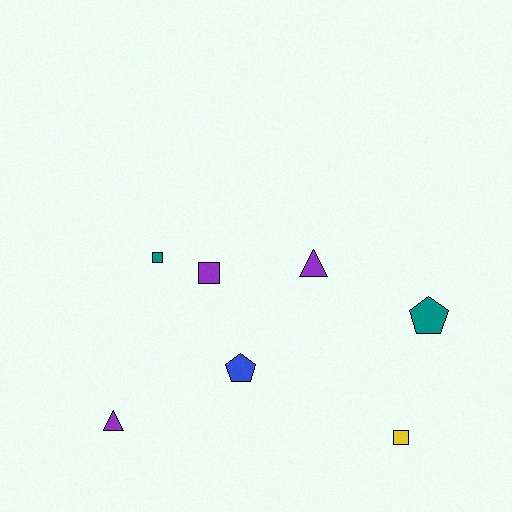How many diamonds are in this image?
There are no diamonds.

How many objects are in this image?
There are 7 objects.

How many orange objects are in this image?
There are no orange objects.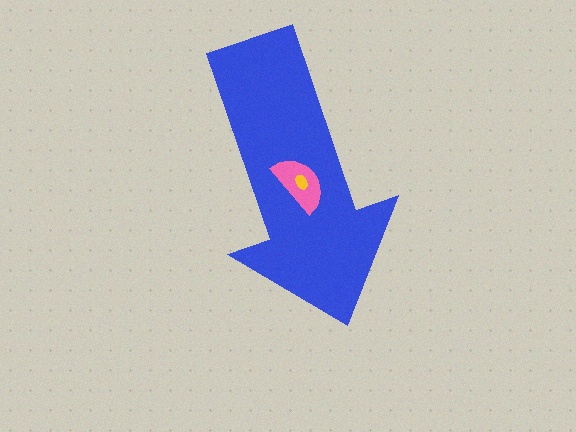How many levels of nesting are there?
3.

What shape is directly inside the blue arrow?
The pink semicircle.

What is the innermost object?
The yellow ellipse.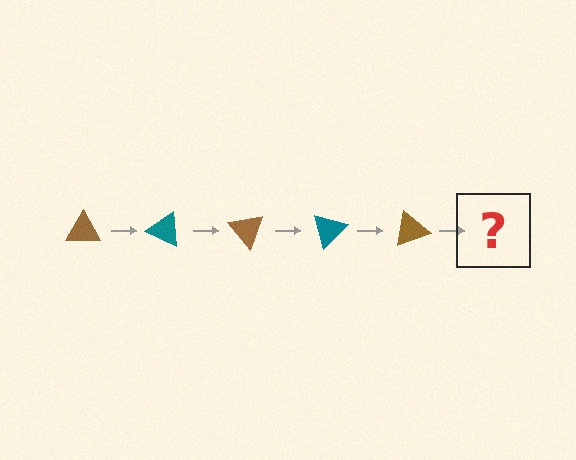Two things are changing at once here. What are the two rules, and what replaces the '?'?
The two rules are that it rotates 25 degrees each step and the color cycles through brown and teal. The '?' should be a teal triangle, rotated 125 degrees from the start.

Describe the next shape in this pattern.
It should be a teal triangle, rotated 125 degrees from the start.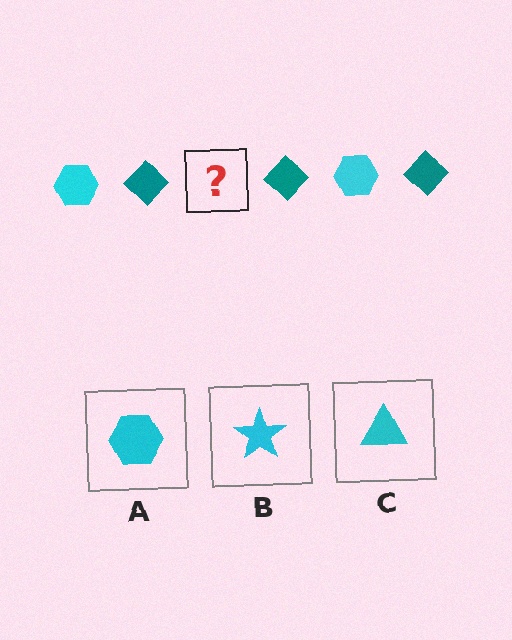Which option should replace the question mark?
Option A.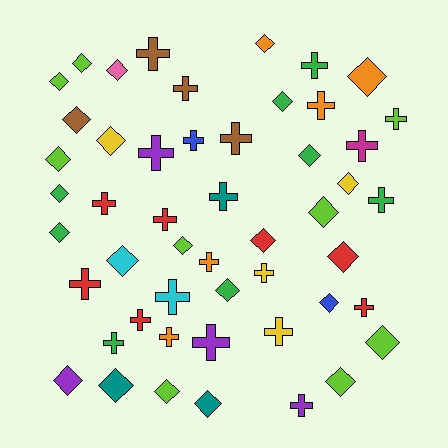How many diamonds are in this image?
There are 26 diamonds.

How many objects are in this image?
There are 50 objects.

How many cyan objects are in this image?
There are 2 cyan objects.